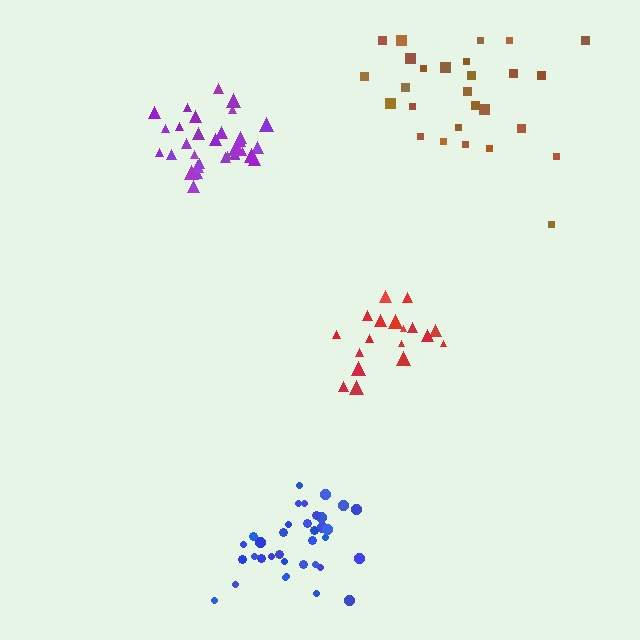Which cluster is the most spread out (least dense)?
Brown.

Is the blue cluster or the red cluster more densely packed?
Red.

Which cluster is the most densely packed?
Purple.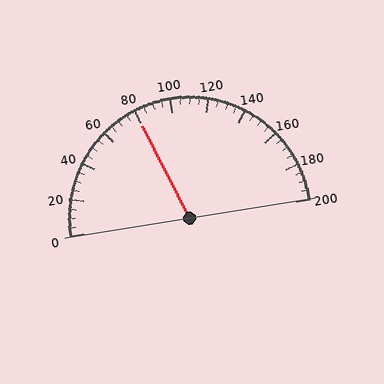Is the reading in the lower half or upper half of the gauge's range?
The reading is in the lower half of the range (0 to 200).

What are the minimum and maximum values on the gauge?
The gauge ranges from 0 to 200.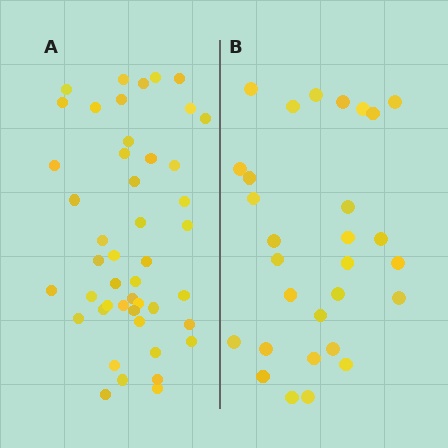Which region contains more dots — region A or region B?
Region A (the left region) has more dots.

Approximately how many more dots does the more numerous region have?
Region A has approximately 15 more dots than region B.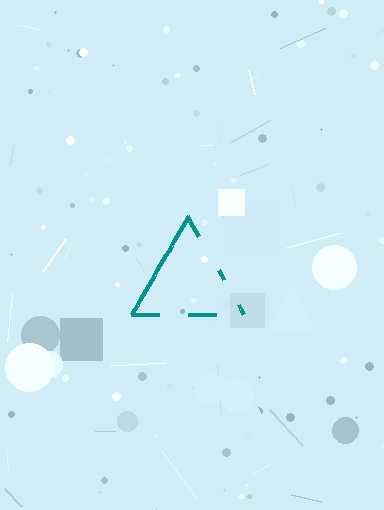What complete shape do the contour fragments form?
The contour fragments form a triangle.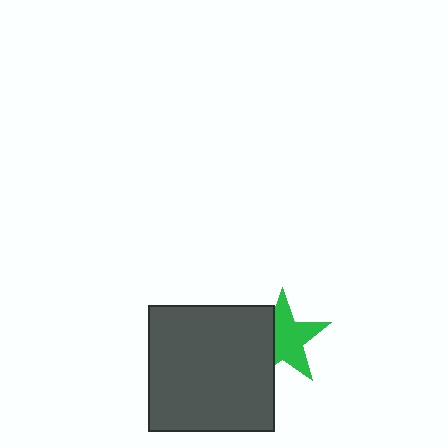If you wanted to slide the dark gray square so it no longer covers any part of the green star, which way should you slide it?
Slide it left — that is the most direct way to separate the two shapes.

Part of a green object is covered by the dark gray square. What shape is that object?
It is a star.